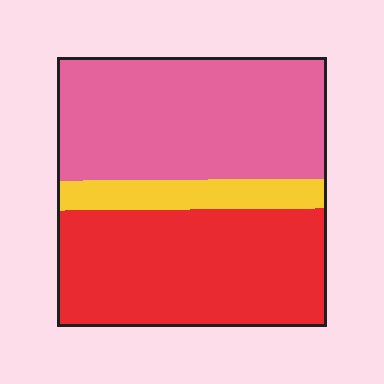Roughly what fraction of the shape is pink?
Pink takes up between a quarter and a half of the shape.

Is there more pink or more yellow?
Pink.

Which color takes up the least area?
Yellow, at roughly 10%.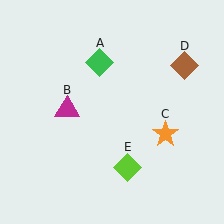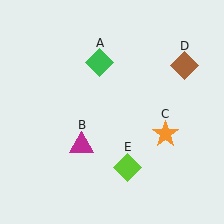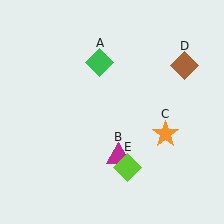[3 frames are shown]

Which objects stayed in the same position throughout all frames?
Green diamond (object A) and orange star (object C) and brown diamond (object D) and lime diamond (object E) remained stationary.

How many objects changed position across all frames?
1 object changed position: magenta triangle (object B).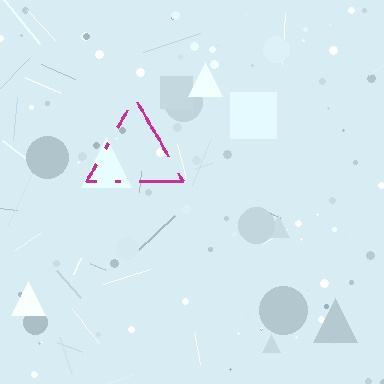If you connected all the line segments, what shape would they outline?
They would outline a triangle.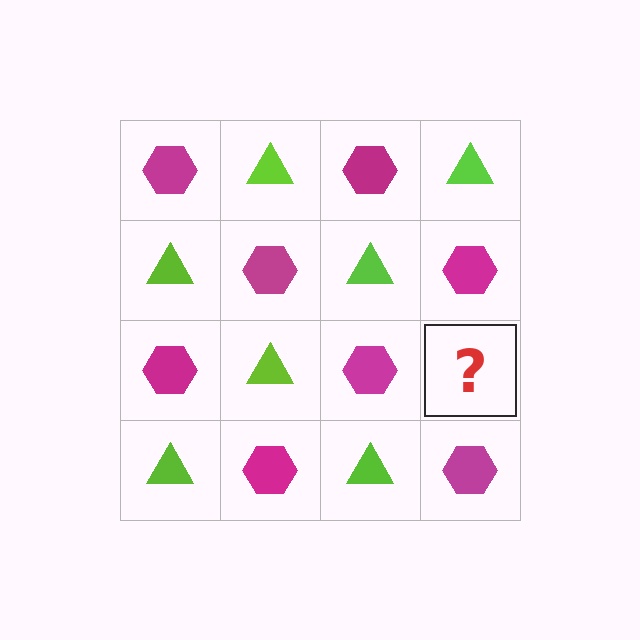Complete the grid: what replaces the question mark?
The question mark should be replaced with a lime triangle.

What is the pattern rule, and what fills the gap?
The rule is that it alternates magenta hexagon and lime triangle in a checkerboard pattern. The gap should be filled with a lime triangle.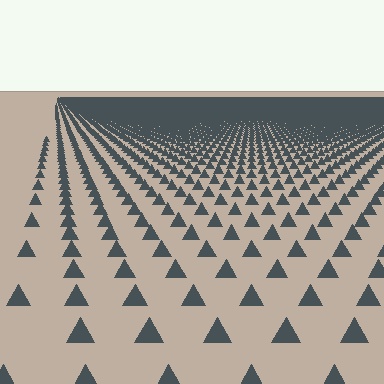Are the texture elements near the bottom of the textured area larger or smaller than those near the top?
Larger. Near the bottom, elements are closer to the viewer and appear at a bigger on-screen size.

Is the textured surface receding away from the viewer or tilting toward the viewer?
The surface is receding away from the viewer. Texture elements get smaller and denser toward the top.